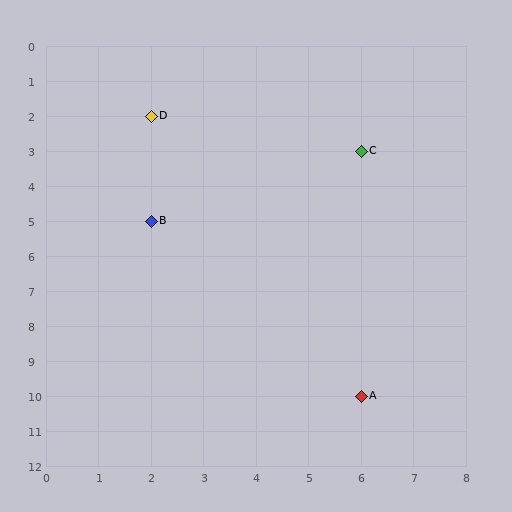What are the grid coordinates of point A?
Point A is at grid coordinates (6, 10).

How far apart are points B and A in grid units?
Points B and A are 4 columns and 5 rows apart (about 6.4 grid units diagonally).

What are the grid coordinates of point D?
Point D is at grid coordinates (2, 2).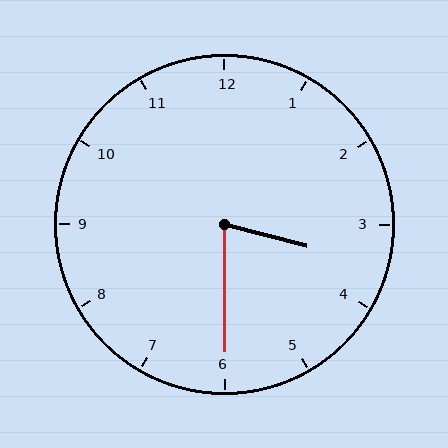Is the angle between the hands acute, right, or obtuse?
It is acute.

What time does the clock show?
3:30.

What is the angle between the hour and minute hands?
Approximately 75 degrees.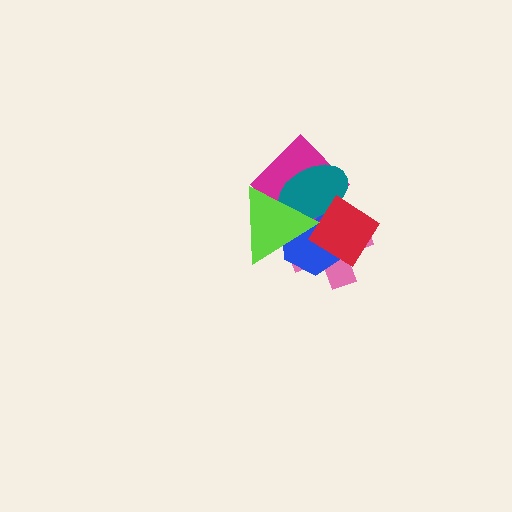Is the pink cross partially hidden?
Yes, it is partially covered by another shape.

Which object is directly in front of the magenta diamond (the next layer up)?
The teal ellipse is directly in front of the magenta diamond.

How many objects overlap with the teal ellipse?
5 objects overlap with the teal ellipse.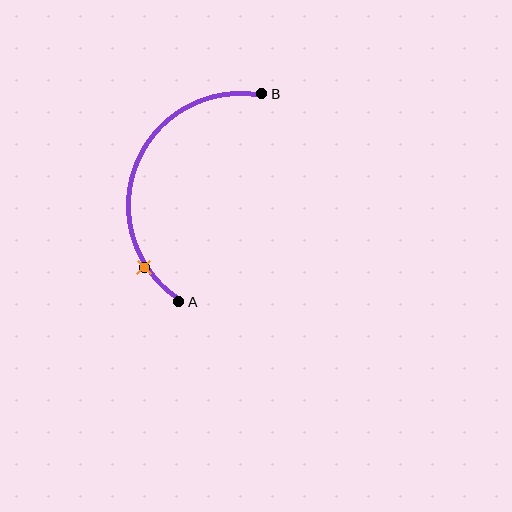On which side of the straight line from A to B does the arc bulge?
The arc bulges to the left of the straight line connecting A and B.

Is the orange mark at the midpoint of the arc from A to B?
No. The orange mark lies on the arc but is closer to endpoint A. The arc midpoint would be at the point on the curve equidistant along the arc from both A and B.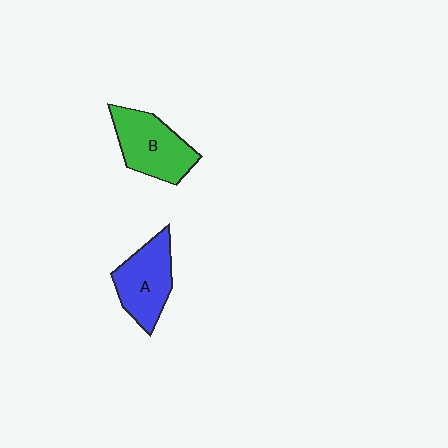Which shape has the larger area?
Shape B (green).